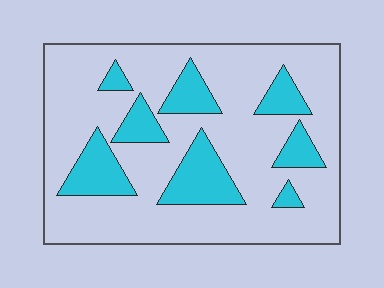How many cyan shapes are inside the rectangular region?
8.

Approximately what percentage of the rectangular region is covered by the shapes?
Approximately 25%.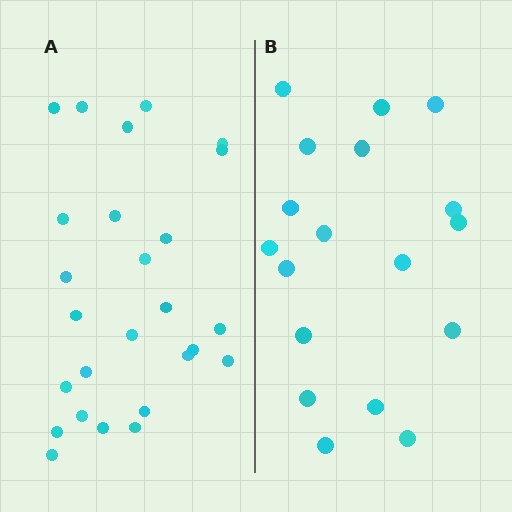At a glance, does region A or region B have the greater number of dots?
Region A (the left region) has more dots.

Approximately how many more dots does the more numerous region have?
Region A has roughly 8 or so more dots than region B.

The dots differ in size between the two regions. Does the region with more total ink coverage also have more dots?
No. Region B has more total ink coverage because its dots are larger, but region A actually contains more individual dots. Total area can be misleading — the number of items is what matters here.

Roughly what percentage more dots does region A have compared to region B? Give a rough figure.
About 45% more.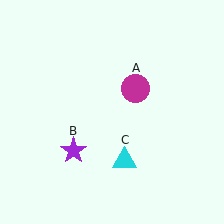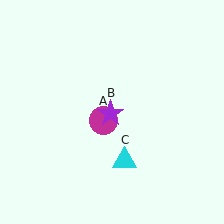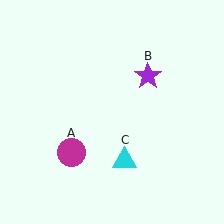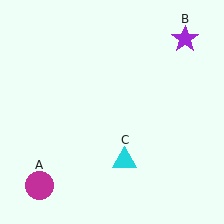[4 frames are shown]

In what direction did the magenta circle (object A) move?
The magenta circle (object A) moved down and to the left.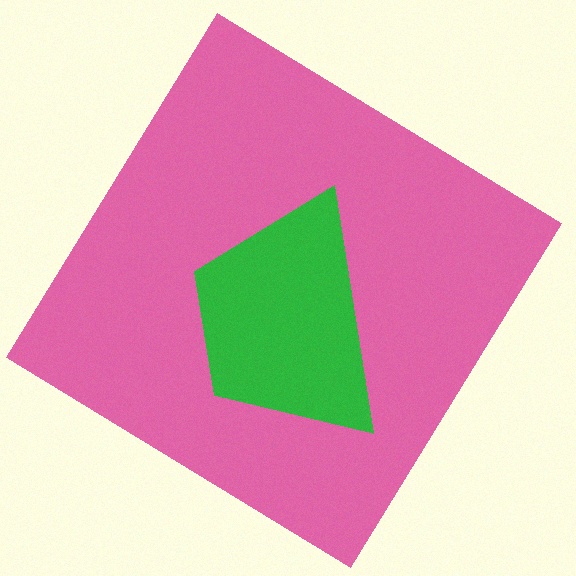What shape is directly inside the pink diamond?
The green trapezoid.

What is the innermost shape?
The green trapezoid.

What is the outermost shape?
The pink diamond.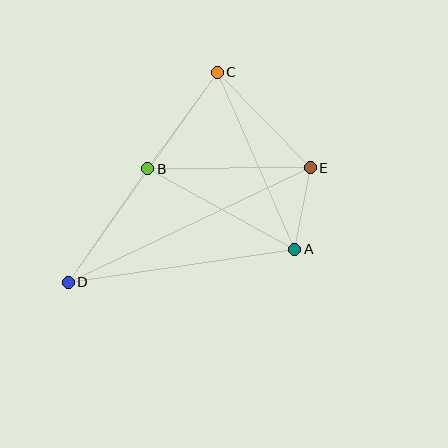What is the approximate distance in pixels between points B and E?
The distance between B and E is approximately 162 pixels.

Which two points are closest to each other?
Points A and E are closest to each other.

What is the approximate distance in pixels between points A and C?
The distance between A and C is approximately 193 pixels.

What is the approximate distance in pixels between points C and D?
The distance between C and D is approximately 258 pixels.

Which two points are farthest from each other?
Points D and E are farthest from each other.